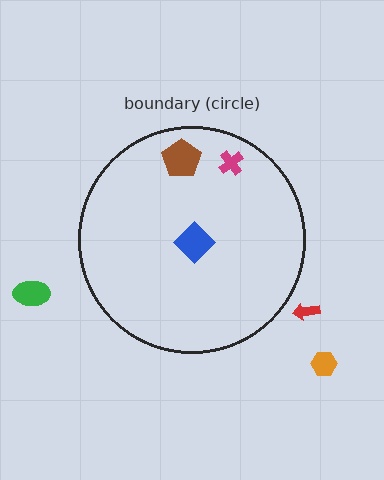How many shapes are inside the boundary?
3 inside, 3 outside.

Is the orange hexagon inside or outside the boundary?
Outside.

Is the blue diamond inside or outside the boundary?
Inside.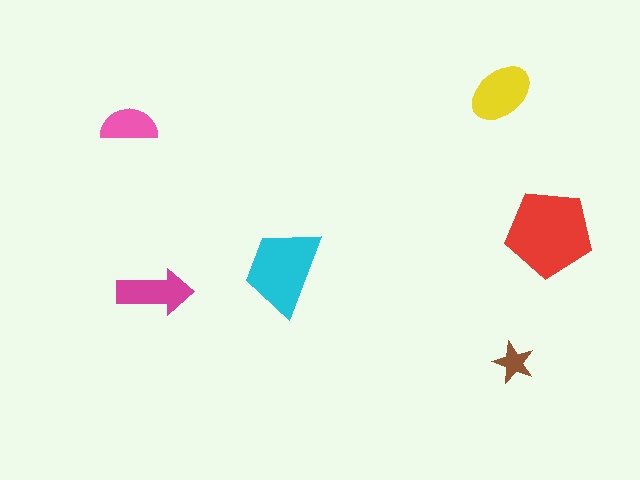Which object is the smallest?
The brown star.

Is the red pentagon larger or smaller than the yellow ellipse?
Larger.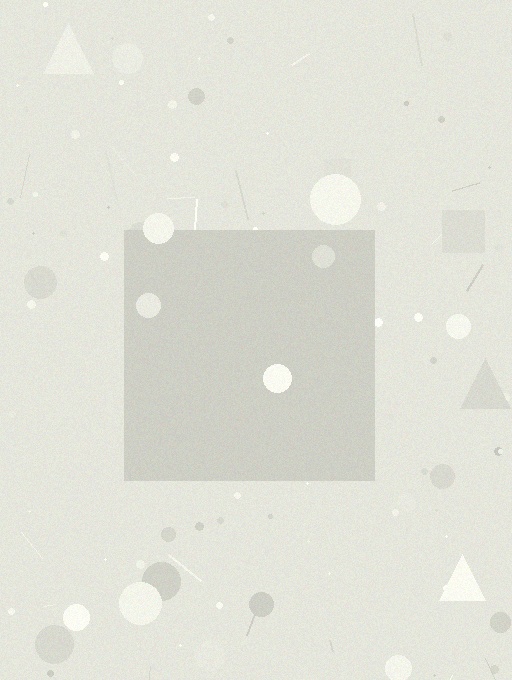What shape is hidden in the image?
A square is hidden in the image.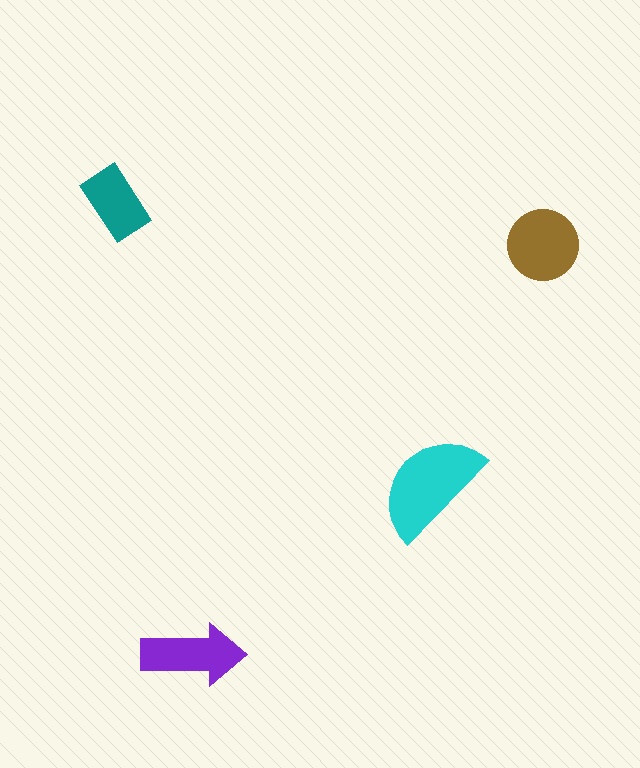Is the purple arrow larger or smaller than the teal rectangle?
Larger.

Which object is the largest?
The cyan semicircle.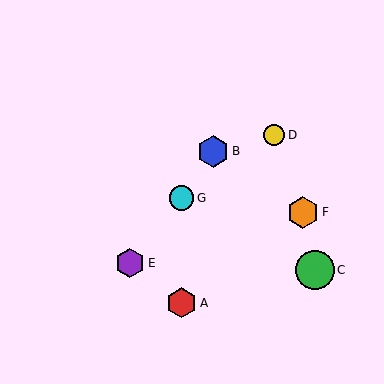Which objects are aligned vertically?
Objects A, G are aligned vertically.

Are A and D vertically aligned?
No, A is at x≈181 and D is at x≈275.